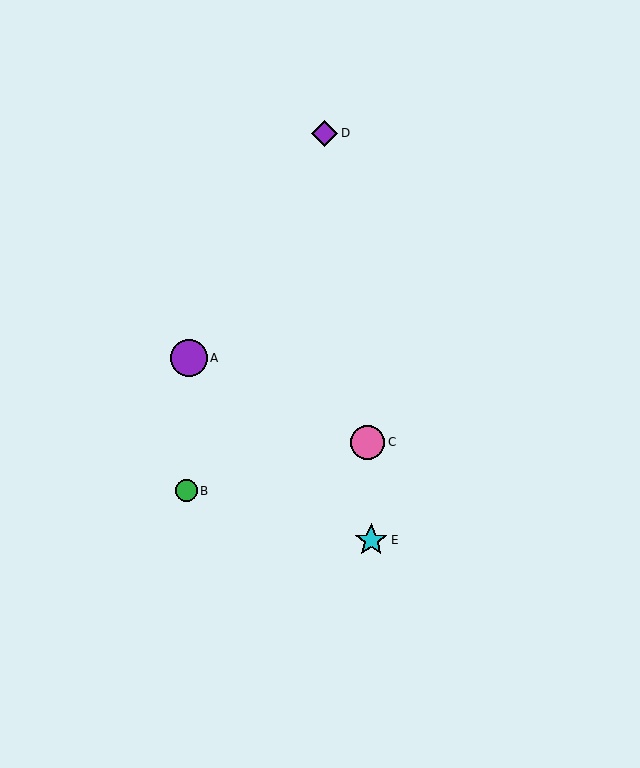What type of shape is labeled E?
Shape E is a cyan star.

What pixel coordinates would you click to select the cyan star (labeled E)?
Click at (371, 540) to select the cyan star E.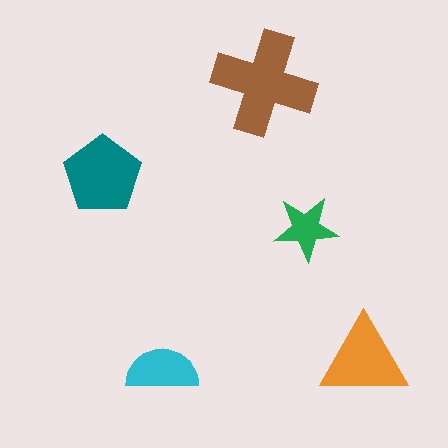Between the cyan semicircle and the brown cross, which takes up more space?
The brown cross.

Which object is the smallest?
The green star.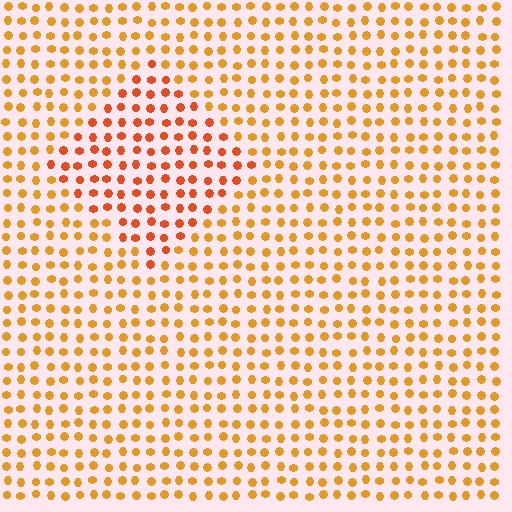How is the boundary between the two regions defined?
The boundary is defined purely by a slight shift in hue (about 25 degrees). Spacing, size, and orientation are identical on both sides.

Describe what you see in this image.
The image is filled with small orange elements in a uniform arrangement. A diamond-shaped region is visible where the elements are tinted to a slightly different hue, forming a subtle color boundary.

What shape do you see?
I see a diamond.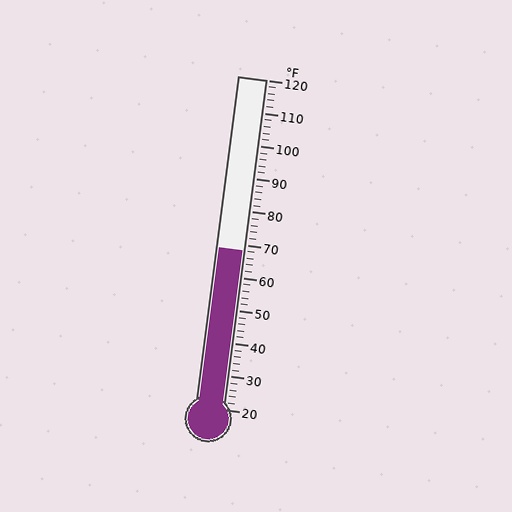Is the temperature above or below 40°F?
The temperature is above 40°F.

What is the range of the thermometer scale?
The thermometer scale ranges from 20°F to 120°F.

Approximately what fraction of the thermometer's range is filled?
The thermometer is filled to approximately 50% of its range.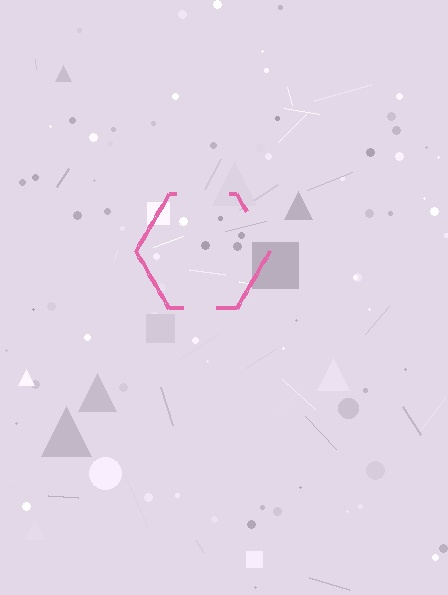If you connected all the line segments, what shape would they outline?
They would outline a hexagon.